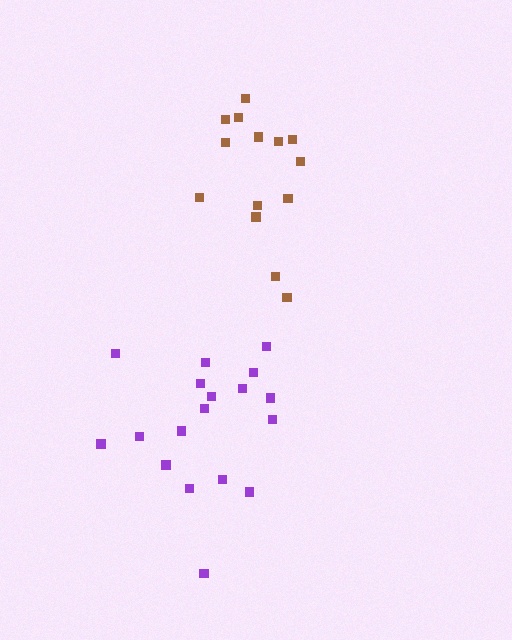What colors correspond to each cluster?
The clusters are colored: brown, purple.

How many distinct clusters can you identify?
There are 2 distinct clusters.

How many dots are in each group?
Group 1: 14 dots, Group 2: 18 dots (32 total).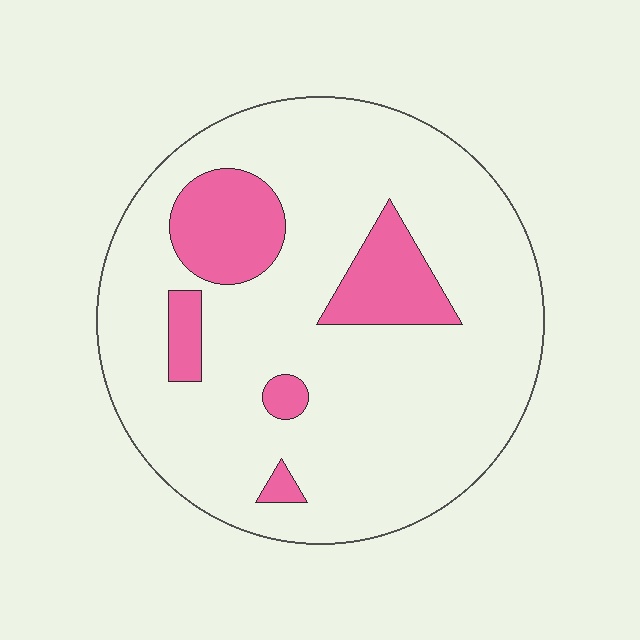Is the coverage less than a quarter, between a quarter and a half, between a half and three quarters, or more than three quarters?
Less than a quarter.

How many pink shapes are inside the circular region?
5.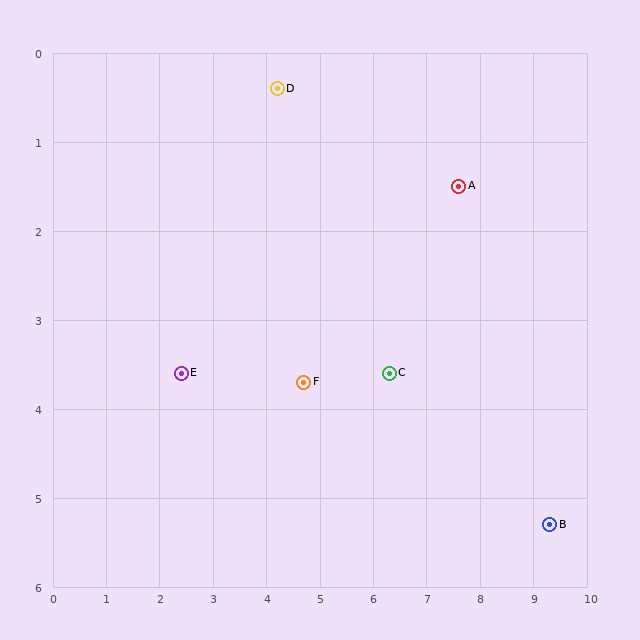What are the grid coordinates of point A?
Point A is at approximately (7.6, 1.5).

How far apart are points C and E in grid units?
Points C and E are about 3.9 grid units apart.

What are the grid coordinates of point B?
Point B is at approximately (9.3, 5.3).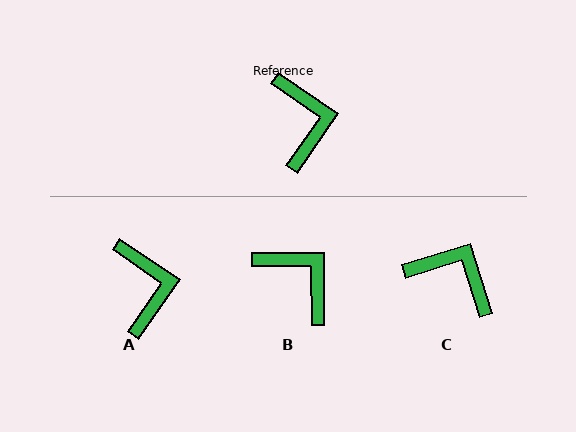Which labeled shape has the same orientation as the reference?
A.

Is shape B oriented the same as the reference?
No, it is off by about 35 degrees.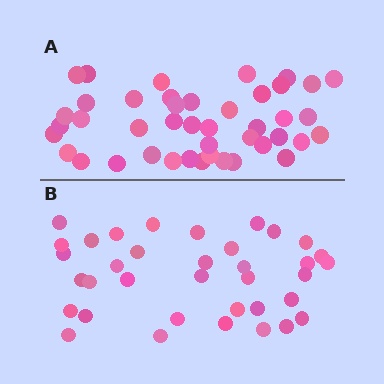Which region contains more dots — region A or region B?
Region A (the top region) has more dots.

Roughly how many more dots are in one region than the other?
Region A has roughly 8 or so more dots than region B.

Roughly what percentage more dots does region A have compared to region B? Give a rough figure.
About 20% more.